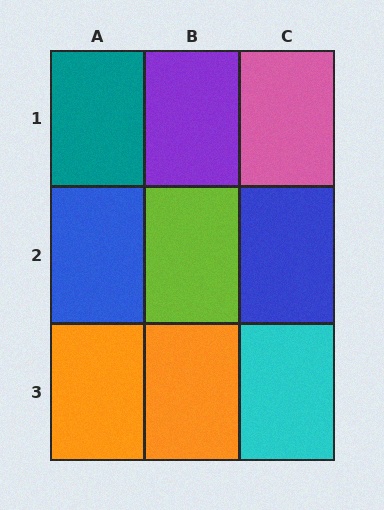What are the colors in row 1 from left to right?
Teal, purple, pink.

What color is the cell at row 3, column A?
Orange.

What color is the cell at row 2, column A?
Blue.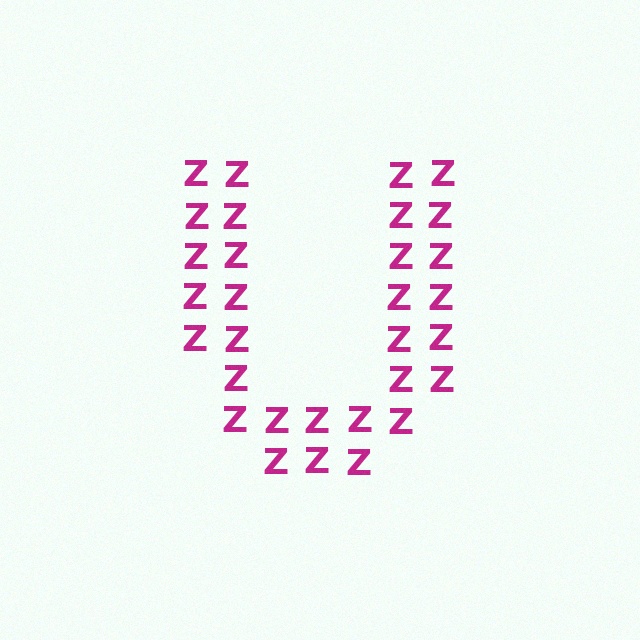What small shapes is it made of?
It is made of small letter Z's.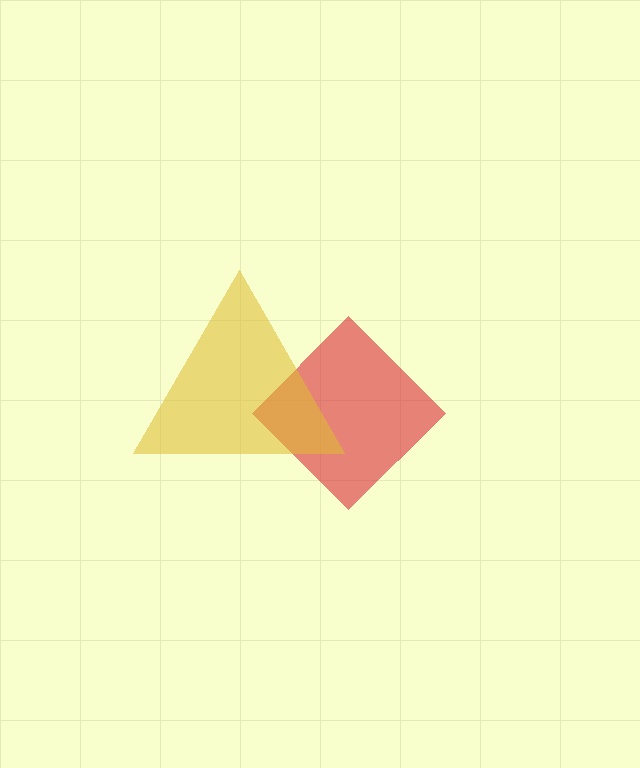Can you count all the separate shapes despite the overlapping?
Yes, there are 2 separate shapes.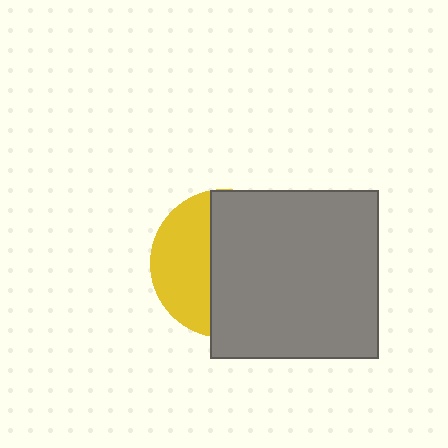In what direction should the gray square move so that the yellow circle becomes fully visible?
The gray square should move right. That is the shortest direction to clear the overlap and leave the yellow circle fully visible.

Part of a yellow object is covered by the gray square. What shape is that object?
It is a circle.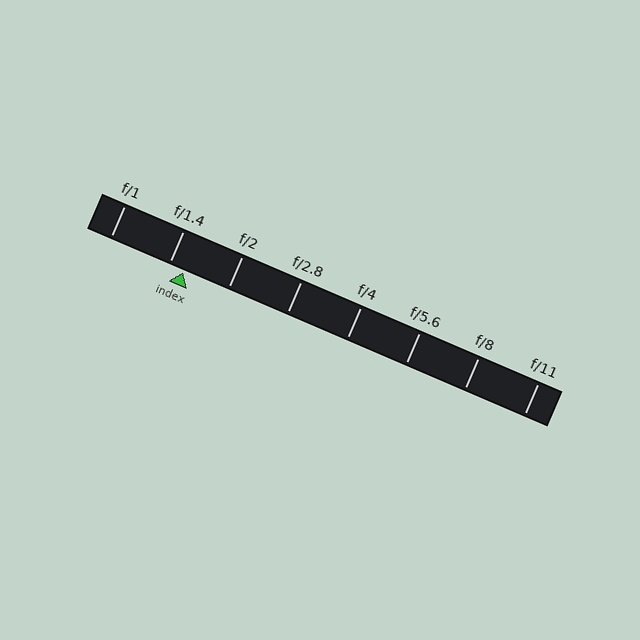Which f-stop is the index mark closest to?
The index mark is closest to f/1.4.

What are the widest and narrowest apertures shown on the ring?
The widest aperture shown is f/1 and the narrowest is f/11.